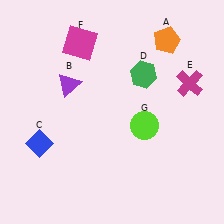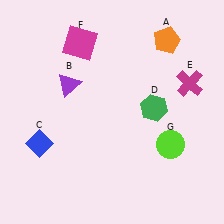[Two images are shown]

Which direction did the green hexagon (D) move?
The green hexagon (D) moved down.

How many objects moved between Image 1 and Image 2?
2 objects moved between the two images.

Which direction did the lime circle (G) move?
The lime circle (G) moved right.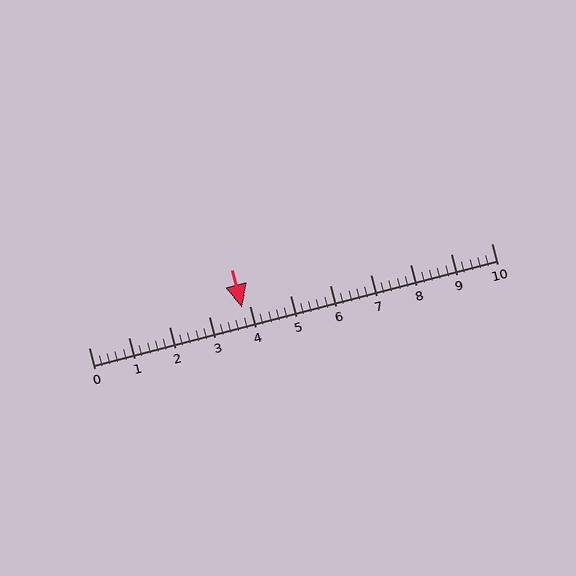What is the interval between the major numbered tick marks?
The major tick marks are spaced 1 units apart.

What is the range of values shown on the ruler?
The ruler shows values from 0 to 10.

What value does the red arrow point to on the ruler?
The red arrow points to approximately 3.8.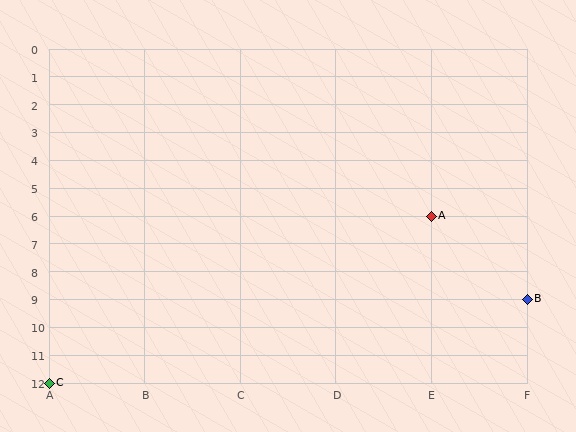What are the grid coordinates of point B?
Point B is at grid coordinates (F, 9).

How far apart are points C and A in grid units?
Points C and A are 4 columns and 6 rows apart (about 7.2 grid units diagonally).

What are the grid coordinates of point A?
Point A is at grid coordinates (E, 6).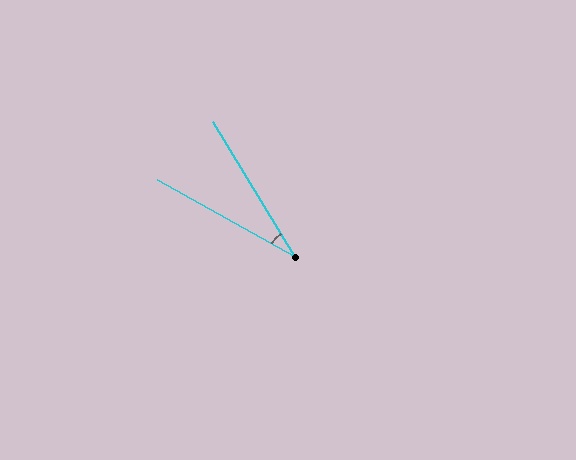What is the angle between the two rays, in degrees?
Approximately 30 degrees.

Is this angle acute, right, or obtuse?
It is acute.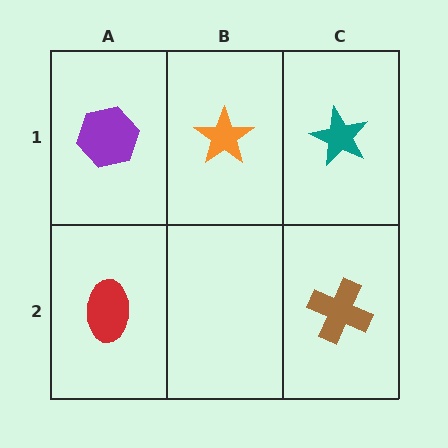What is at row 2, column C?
A brown cross.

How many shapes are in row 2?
2 shapes.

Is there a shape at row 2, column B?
No, that cell is empty.